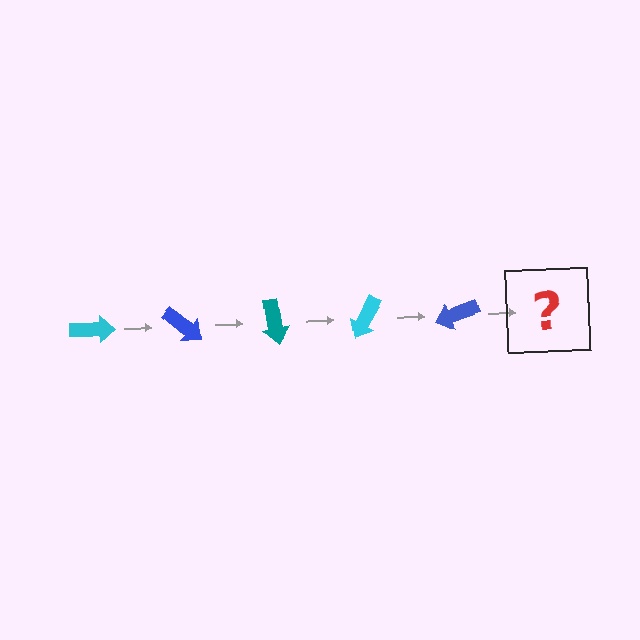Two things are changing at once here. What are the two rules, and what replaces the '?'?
The two rules are that it rotates 40 degrees each step and the color cycles through cyan, blue, and teal. The '?' should be a teal arrow, rotated 200 degrees from the start.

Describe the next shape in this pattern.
It should be a teal arrow, rotated 200 degrees from the start.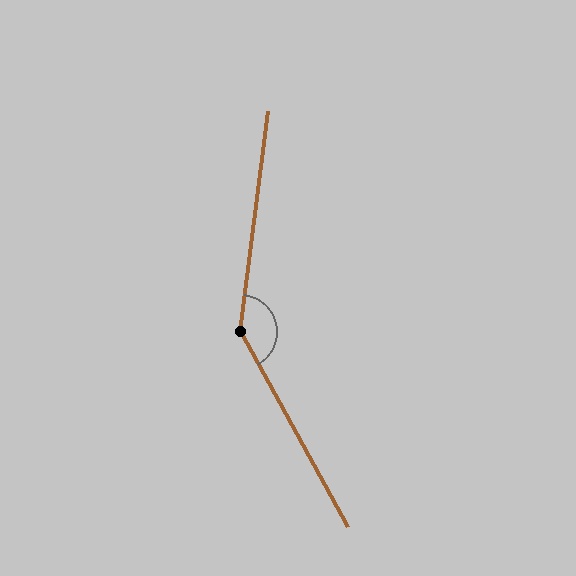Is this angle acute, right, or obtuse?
It is obtuse.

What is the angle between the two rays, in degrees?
Approximately 144 degrees.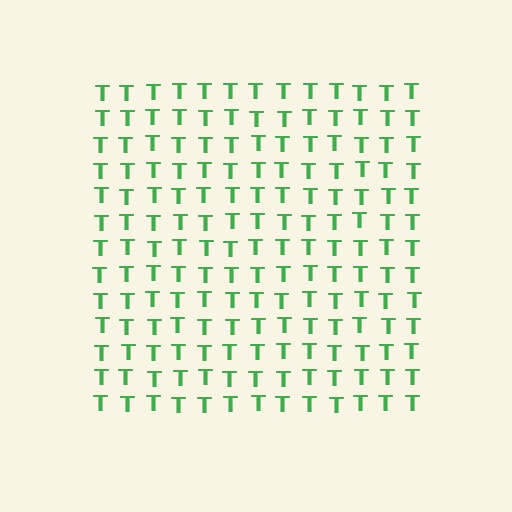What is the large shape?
The large shape is a square.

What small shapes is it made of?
It is made of small letter T's.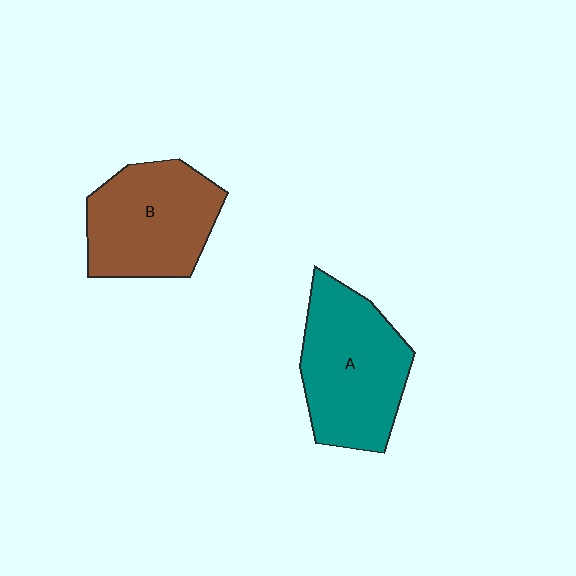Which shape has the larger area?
Shape A (teal).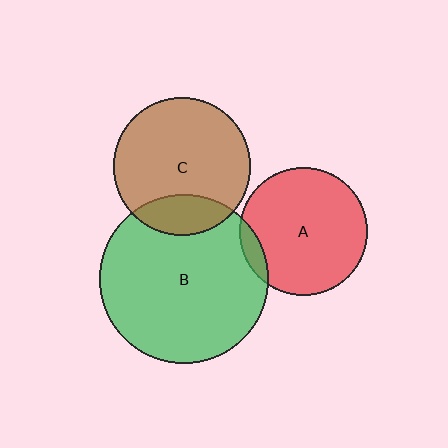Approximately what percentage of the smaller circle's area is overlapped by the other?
Approximately 20%.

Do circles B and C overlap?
Yes.